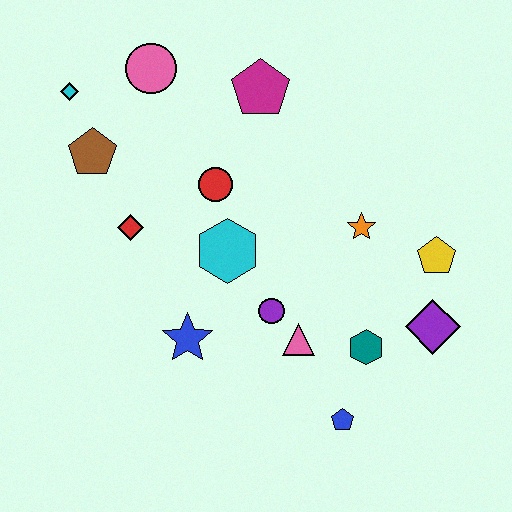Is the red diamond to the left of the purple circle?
Yes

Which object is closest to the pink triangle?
The purple circle is closest to the pink triangle.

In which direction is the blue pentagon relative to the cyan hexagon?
The blue pentagon is below the cyan hexagon.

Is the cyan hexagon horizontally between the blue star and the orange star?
Yes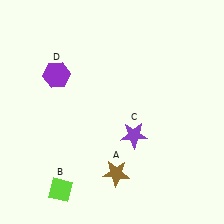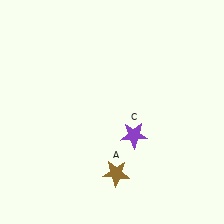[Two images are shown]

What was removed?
The lime diamond (B), the purple hexagon (D) were removed in Image 2.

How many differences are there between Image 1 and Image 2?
There are 2 differences between the two images.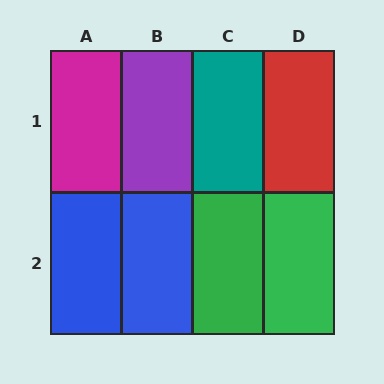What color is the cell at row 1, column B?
Purple.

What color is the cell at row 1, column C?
Teal.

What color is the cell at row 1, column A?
Magenta.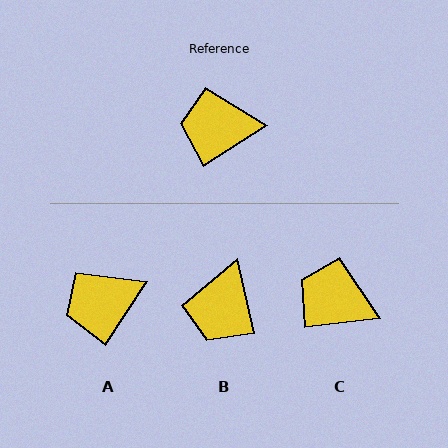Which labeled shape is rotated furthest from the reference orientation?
B, about 71 degrees away.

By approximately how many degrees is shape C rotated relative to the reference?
Approximately 25 degrees clockwise.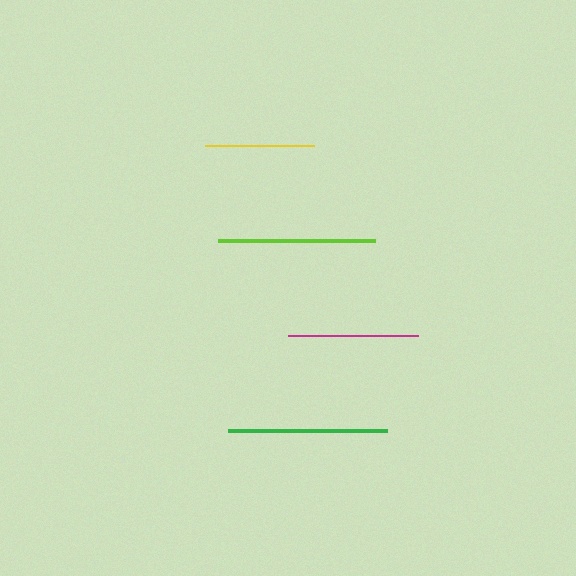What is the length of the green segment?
The green segment is approximately 159 pixels long.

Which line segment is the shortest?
The yellow line is the shortest at approximately 109 pixels.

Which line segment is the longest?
The green line is the longest at approximately 159 pixels.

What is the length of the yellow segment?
The yellow segment is approximately 109 pixels long.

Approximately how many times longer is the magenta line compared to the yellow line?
The magenta line is approximately 1.2 times the length of the yellow line.